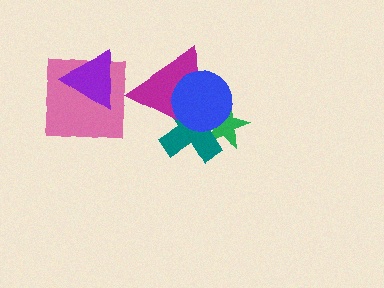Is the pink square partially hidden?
Yes, it is partially covered by another shape.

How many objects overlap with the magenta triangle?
3 objects overlap with the magenta triangle.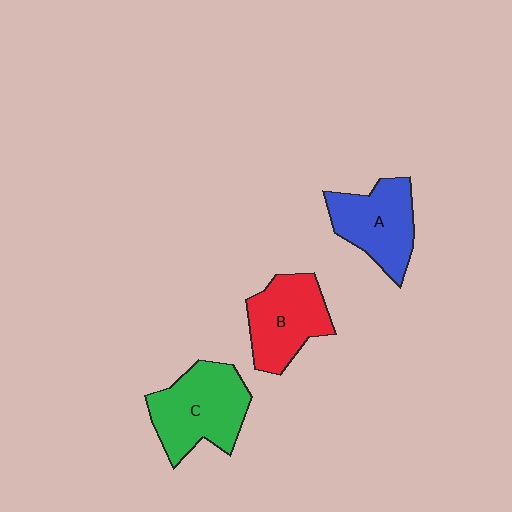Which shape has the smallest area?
Shape B (red).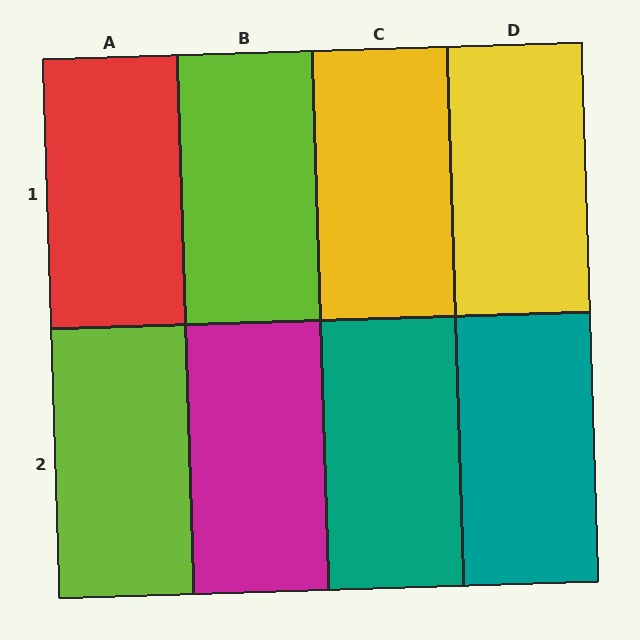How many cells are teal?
2 cells are teal.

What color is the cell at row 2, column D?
Teal.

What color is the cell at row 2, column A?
Lime.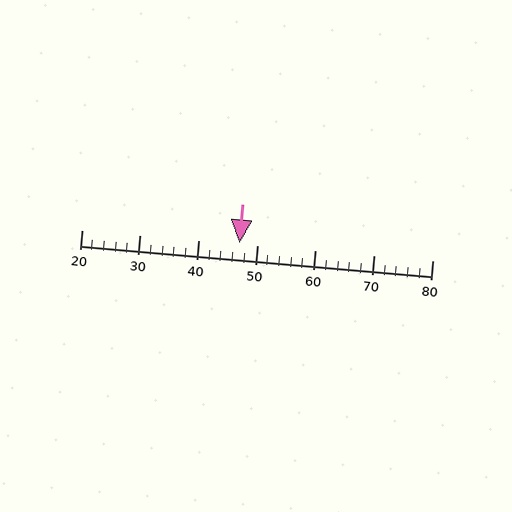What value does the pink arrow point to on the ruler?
The pink arrow points to approximately 47.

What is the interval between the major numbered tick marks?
The major tick marks are spaced 10 units apart.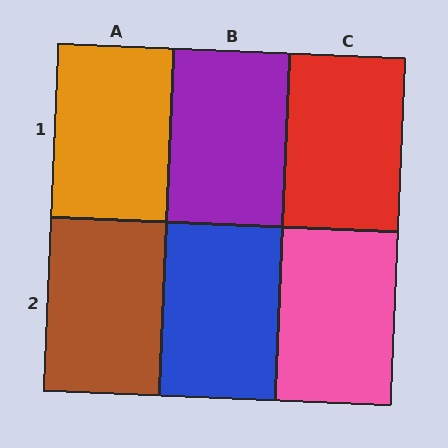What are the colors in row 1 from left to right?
Orange, purple, red.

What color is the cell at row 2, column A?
Brown.